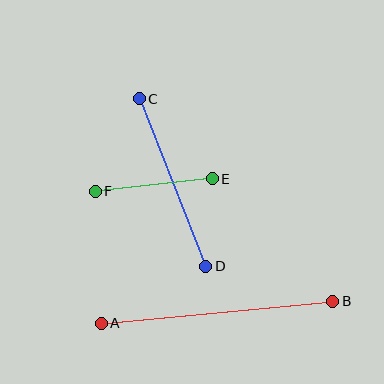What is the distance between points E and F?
The distance is approximately 118 pixels.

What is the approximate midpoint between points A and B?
The midpoint is at approximately (217, 312) pixels.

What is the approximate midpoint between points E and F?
The midpoint is at approximately (154, 185) pixels.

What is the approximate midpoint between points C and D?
The midpoint is at approximately (172, 182) pixels.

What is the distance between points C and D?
The distance is approximately 180 pixels.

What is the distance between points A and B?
The distance is approximately 232 pixels.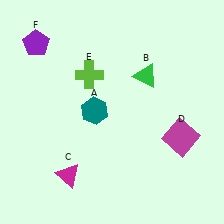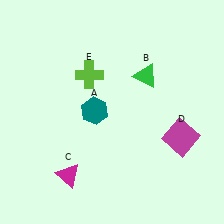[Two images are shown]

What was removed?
The purple pentagon (F) was removed in Image 2.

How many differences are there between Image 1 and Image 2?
There is 1 difference between the two images.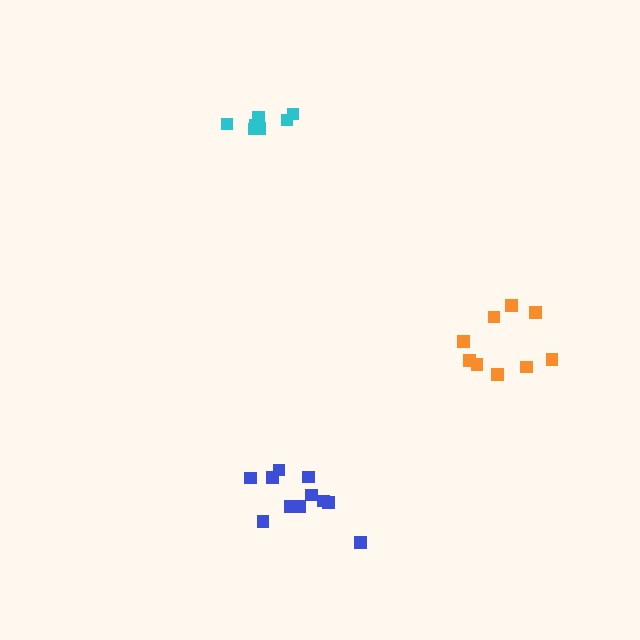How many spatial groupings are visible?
There are 3 spatial groupings.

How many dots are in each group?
Group 1: 11 dots, Group 2: 7 dots, Group 3: 9 dots (27 total).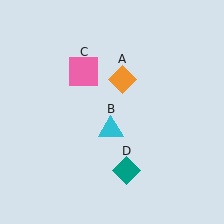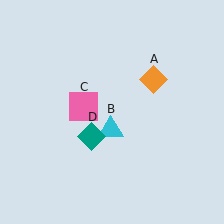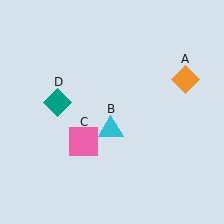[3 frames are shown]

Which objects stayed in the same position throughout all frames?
Cyan triangle (object B) remained stationary.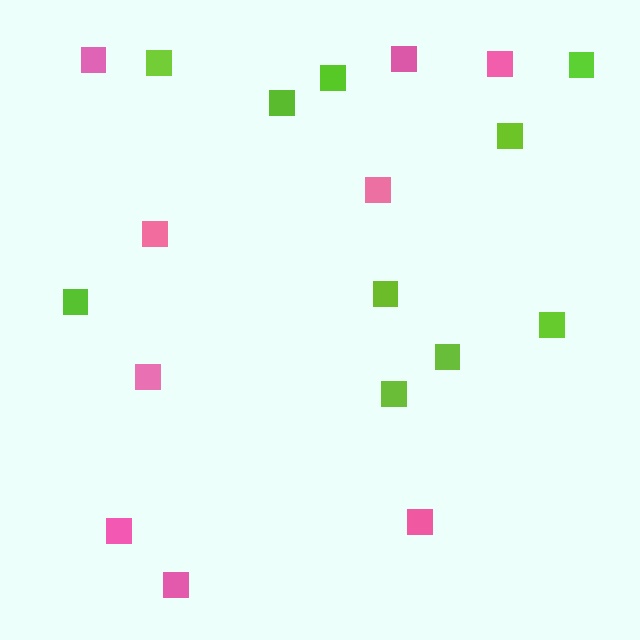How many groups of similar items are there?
There are 2 groups: one group of lime squares (10) and one group of pink squares (9).